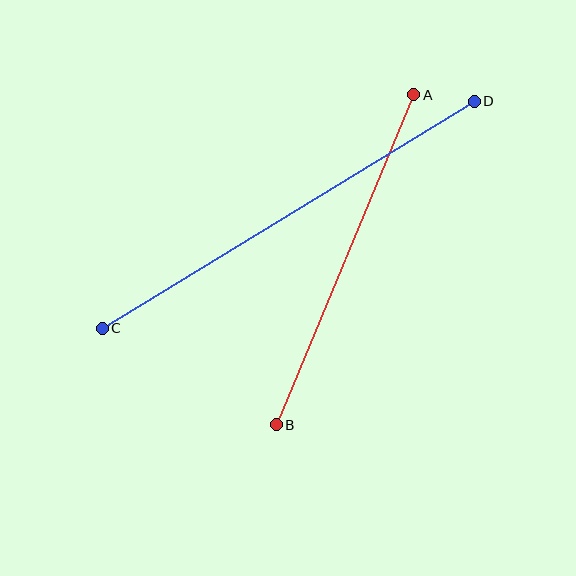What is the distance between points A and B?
The distance is approximately 358 pixels.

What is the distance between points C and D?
The distance is approximately 436 pixels.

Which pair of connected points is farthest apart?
Points C and D are farthest apart.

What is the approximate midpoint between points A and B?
The midpoint is at approximately (345, 260) pixels.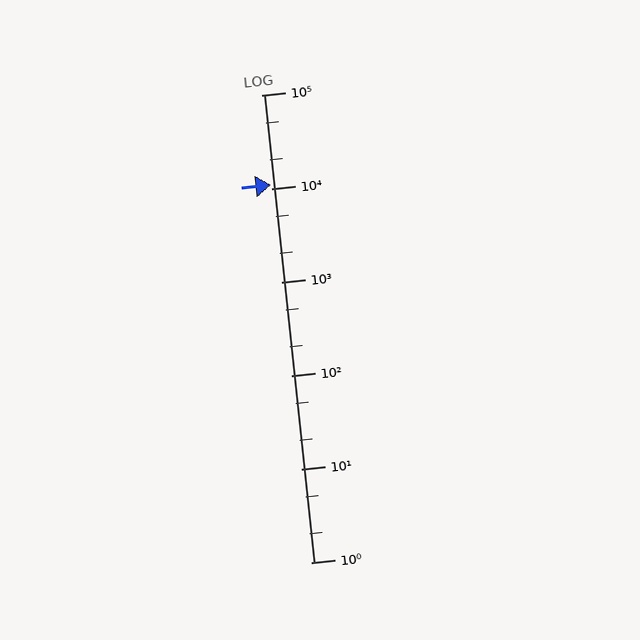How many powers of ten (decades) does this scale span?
The scale spans 5 decades, from 1 to 100000.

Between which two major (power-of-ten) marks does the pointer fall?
The pointer is between 10000 and 100000.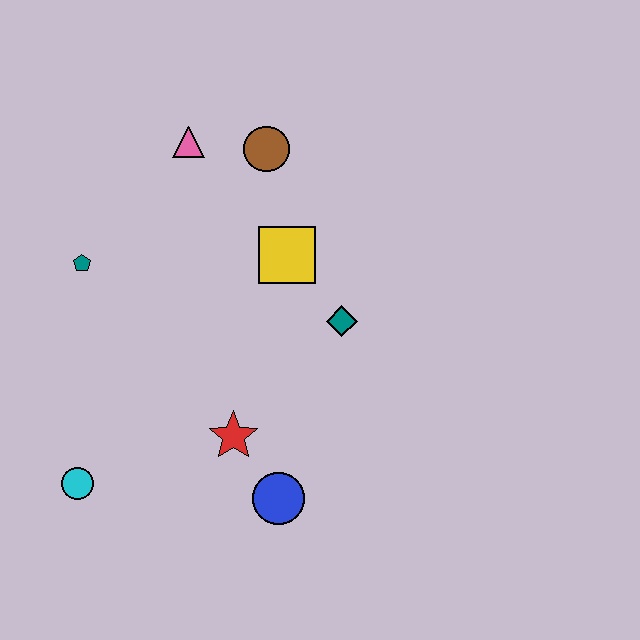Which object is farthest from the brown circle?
The cyan circle is farthest from the brown circle.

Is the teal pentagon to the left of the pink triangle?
Yes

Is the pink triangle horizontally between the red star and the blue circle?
No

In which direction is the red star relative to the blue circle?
The red star is above the blue circle.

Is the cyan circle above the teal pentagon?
No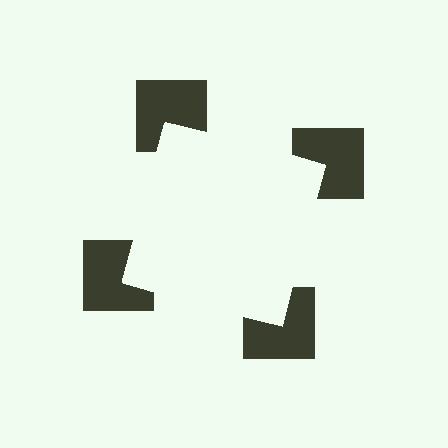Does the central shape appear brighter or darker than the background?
It typically appears slightly brighter than the background, even though no actual brightness change is drawn.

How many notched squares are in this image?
There are 4 — one at each vertex of the illusory square.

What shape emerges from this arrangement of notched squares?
An illusory square — its edges are inferred from the aligned wedge cuts in the notched squares, not physically drawn.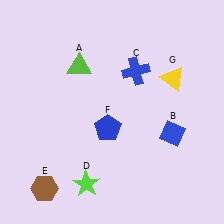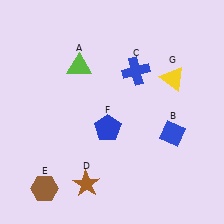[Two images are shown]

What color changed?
The star (D) changed from lime in Image 1 to brown in Image 2.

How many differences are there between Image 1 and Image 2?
There is 1 difference between the two images.